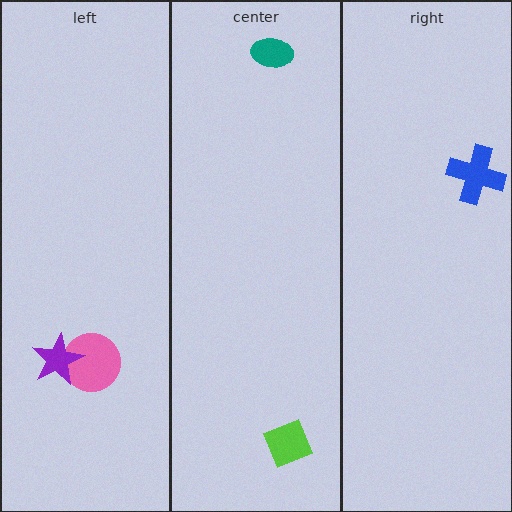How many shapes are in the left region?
2.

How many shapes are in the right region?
1.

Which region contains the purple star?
The left region.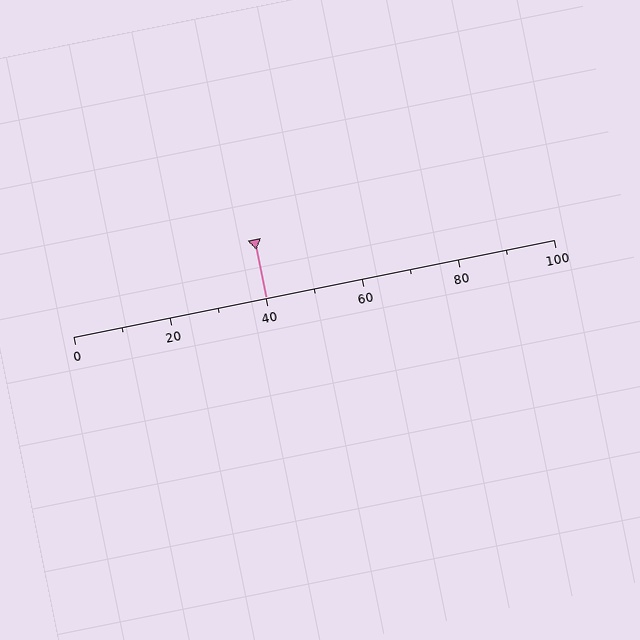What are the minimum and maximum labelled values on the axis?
The axis runs from 0 to 100.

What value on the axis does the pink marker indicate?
The marker indicates approximately 40.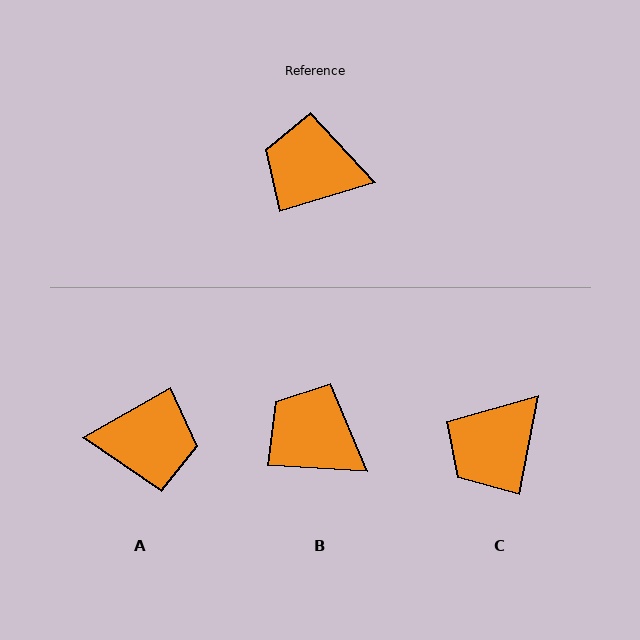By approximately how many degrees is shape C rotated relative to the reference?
Approximately 63 degrees counter-clockwise.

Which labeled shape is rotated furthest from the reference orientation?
A, about 168 degrees away.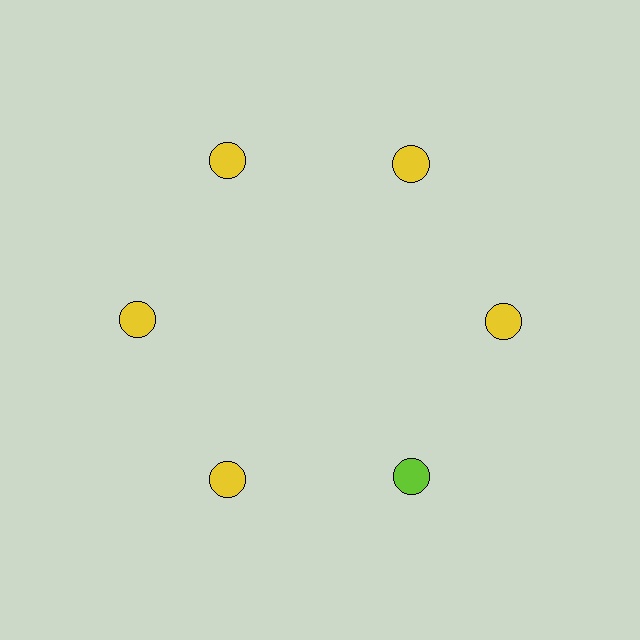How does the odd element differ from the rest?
It has a different color: lime instead of yellow.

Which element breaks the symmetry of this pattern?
The lime circle at roughly the 5 o'clock position breaks the symmetry. All other shapes are yellow circles.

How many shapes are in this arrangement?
There are 6 shapes arranged in a ring pattern.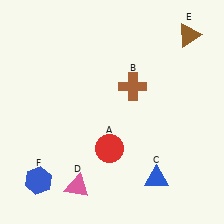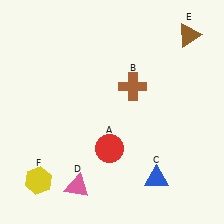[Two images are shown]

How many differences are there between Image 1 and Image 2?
There is 1 difference between the two images.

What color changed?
The hexagon (F) changed from blue in Image 1 to yellow in Image 2.